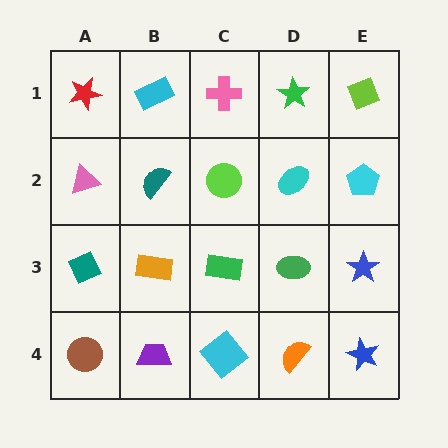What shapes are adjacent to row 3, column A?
A pink triangle (row 2, column A), a brown circle (row 4, column A), an orange rectangle (row 3, column B).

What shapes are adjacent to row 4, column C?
A green rectangle (row 3, column C), a purple trapezoid (row 4, column B), an orange semicircle (row 4, column D).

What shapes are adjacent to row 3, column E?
A cyan pentagon (row 2, column E), a blue star (row 4, column E), a green ellipse (row 3, column D).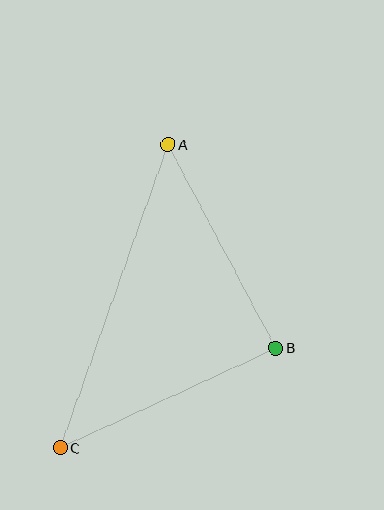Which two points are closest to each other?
Points A and B are closest to each other.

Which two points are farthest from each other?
Points A and C are farthest from each other.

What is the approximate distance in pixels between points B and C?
The distance between B and C is approximately 238 pixels.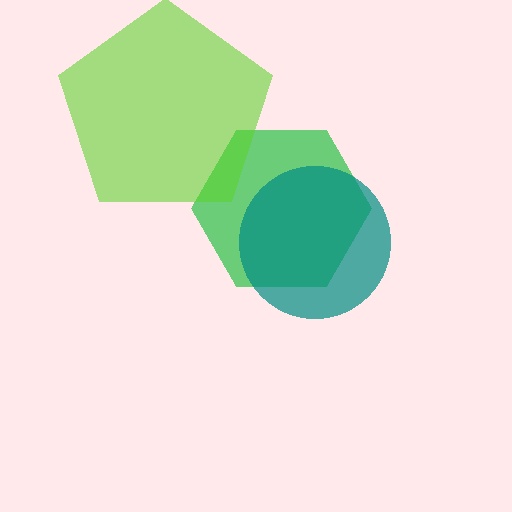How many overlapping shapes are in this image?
There are 3 overlapping shapes in the image.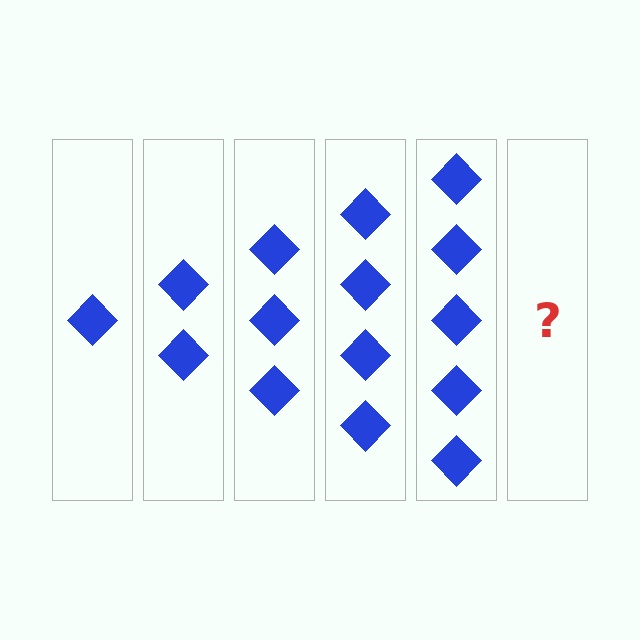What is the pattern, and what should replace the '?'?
The pattern is that each step adds one more diamond. The '?' should be 6 diamonds.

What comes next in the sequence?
The next element should be 6 diamonds.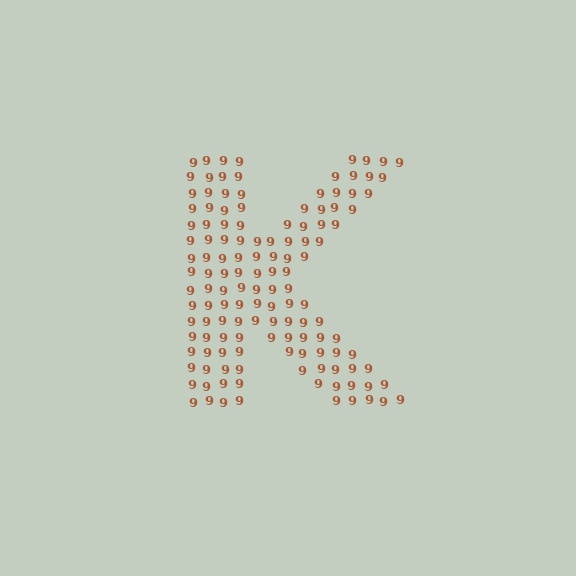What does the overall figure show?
The overall figure shows the letter K.